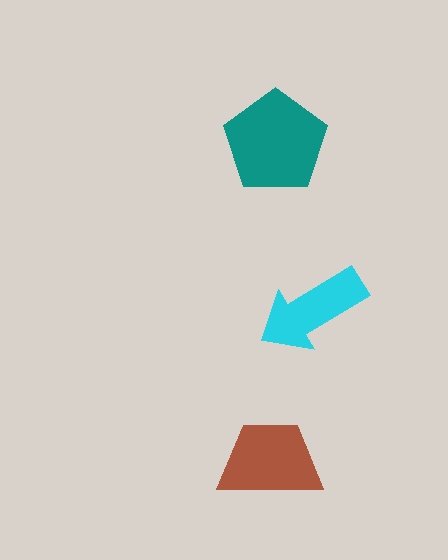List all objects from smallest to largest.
The cyan arrow, the brown trapezoid, the teal pentagon.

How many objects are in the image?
There are 3 objects in the image.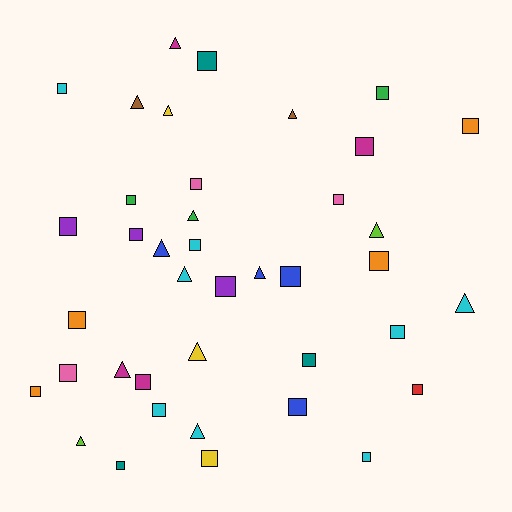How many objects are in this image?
There are 40 objects.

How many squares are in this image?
There are 26 squares.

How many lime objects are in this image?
There are 2 lime objects.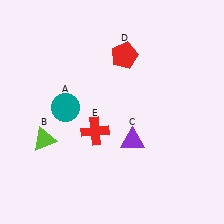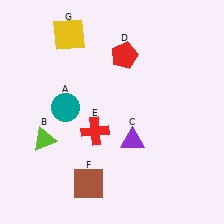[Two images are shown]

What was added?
A brown square (F), a yellow square (G) were added in Image 2.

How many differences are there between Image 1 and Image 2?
There are 2 differences between the two images.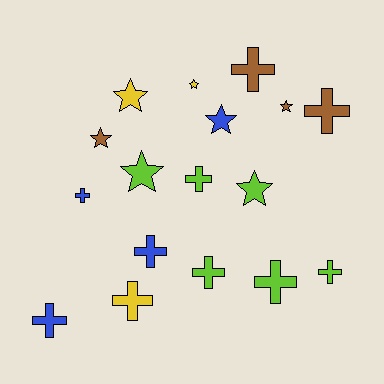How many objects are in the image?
There are 17 objects.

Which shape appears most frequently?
Cross, with 10 objects.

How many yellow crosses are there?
There is 1 yellow cross.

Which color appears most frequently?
Lime, with 6 objects.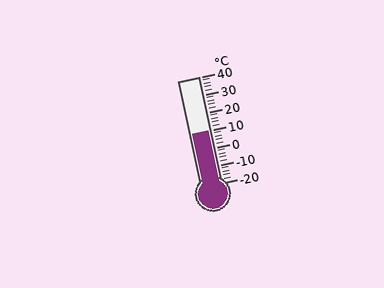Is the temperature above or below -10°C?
The temperature is above -10°C.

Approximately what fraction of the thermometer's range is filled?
The thermometer is filled to approximately 50% of its range.